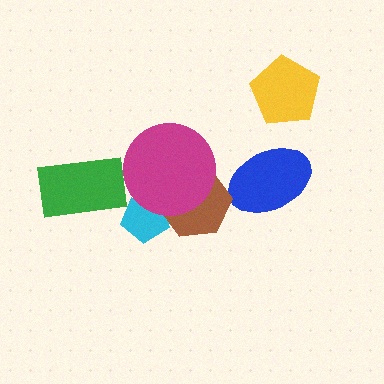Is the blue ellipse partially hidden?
No, no other shape covers it.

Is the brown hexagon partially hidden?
Yes, it is partially covered by another shape.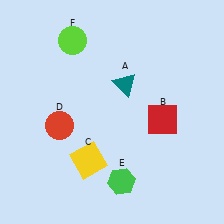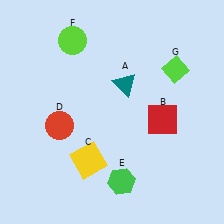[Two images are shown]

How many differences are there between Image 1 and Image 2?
There is 1 difference between the two images.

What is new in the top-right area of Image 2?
A lime diamond (G) was added in the top-right area of Image 2.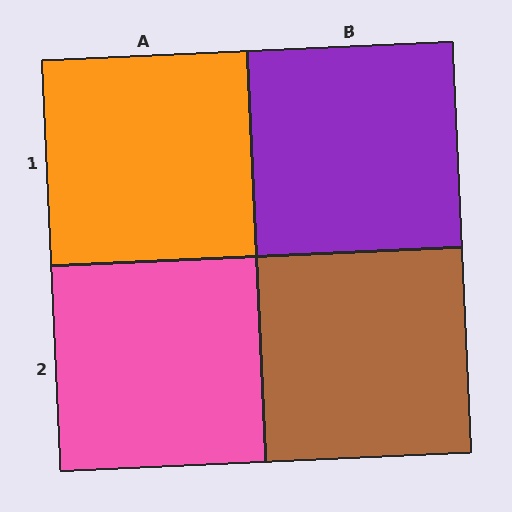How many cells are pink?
1 cell is pink.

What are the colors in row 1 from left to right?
Orange, purple.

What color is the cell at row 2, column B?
Brown.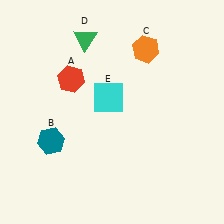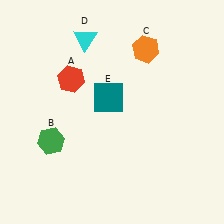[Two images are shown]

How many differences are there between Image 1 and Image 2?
There are 3 differences between the two images.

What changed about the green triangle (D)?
In Image 1, D is green. In Image 2, it changed to cyan.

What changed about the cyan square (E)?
In Image 1, E is cyan. In Image 2, it changed to teal.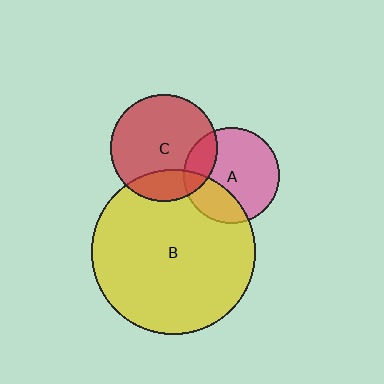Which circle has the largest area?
Circle B (yellow).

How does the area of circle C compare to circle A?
Approximately 1.3 times.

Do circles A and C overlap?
Yes.